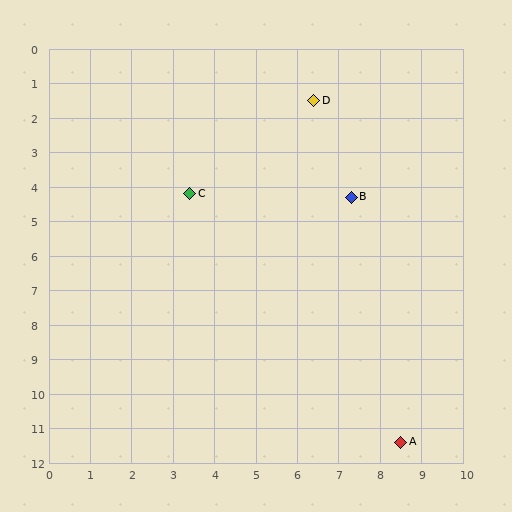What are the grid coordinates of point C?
Point C is at approximately (3.4, 4.2).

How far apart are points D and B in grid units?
Points D and B are about 2.9 grid units apart.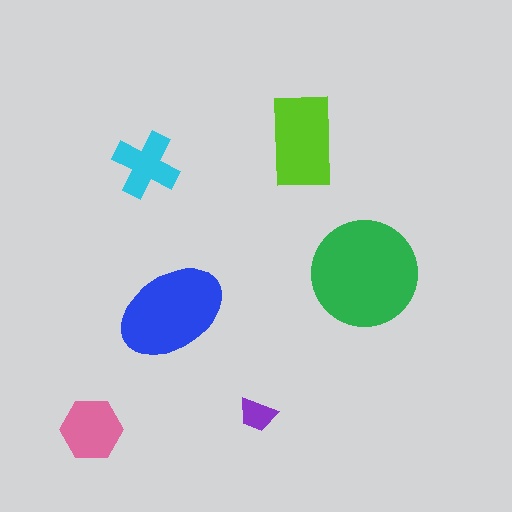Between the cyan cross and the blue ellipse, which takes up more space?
The blue ellipse.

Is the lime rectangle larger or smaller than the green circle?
Smaller.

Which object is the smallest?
The purple trapezoid.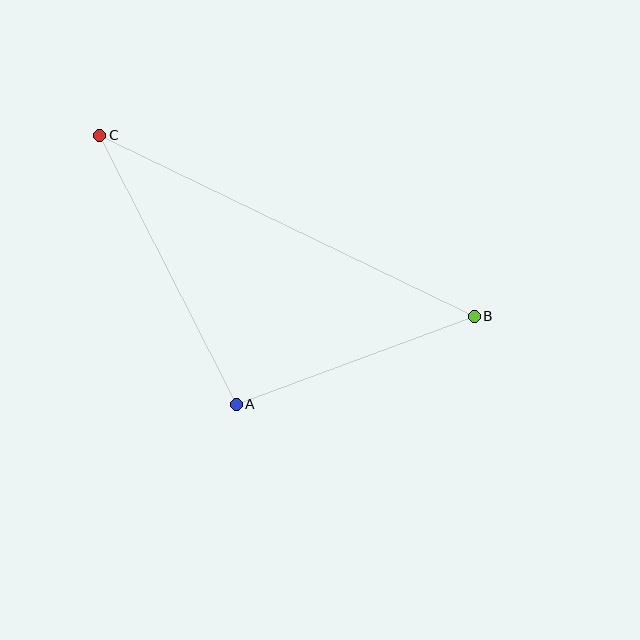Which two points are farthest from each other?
Points B and C are farthest from each other.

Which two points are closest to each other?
Points A and B are closest to each other.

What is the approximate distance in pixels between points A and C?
The distance between A and C is approximately 302 pixels.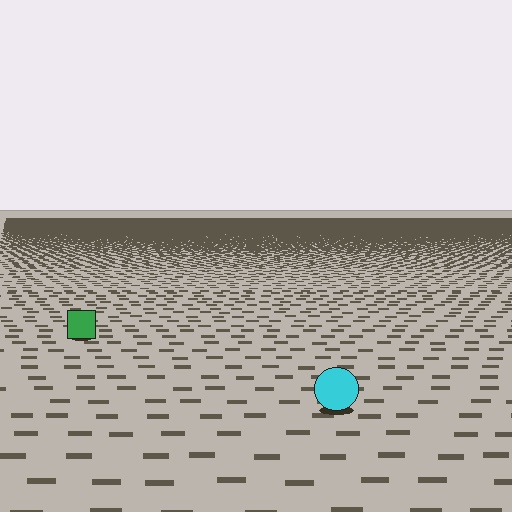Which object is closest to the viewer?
The cyan circle is closest. The texture marks near it are larger and more spread out.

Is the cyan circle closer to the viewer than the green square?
Yes. The cyan circle is closer — you can tell from the texture gradient: the ground texture is coarser near it.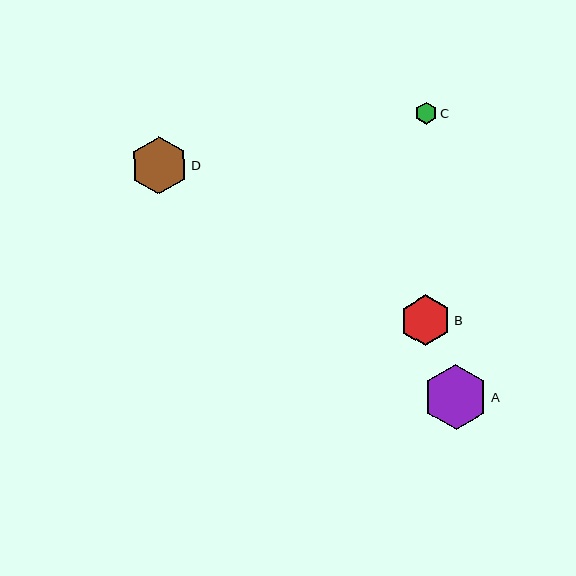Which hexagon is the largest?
Hexagon A is the largest with a size of approximately 66 pixels.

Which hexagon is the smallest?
Hexagon C is the smallest with a size of approximately 22 pixels.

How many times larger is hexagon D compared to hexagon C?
Hexagon D is approximately 2.7 times the size of hexagon C.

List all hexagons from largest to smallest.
From largest to smallest: A, D, B, C.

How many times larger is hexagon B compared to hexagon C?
Hexagon B is approximately 2.4 times the size of hexagon C.